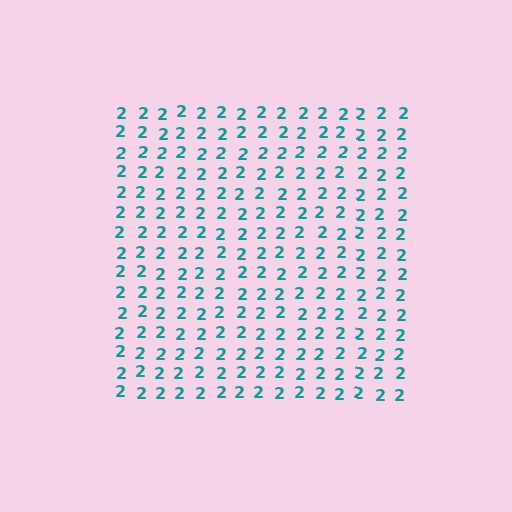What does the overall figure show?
The overall figure shows a square.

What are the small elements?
The small elements are digit 2's.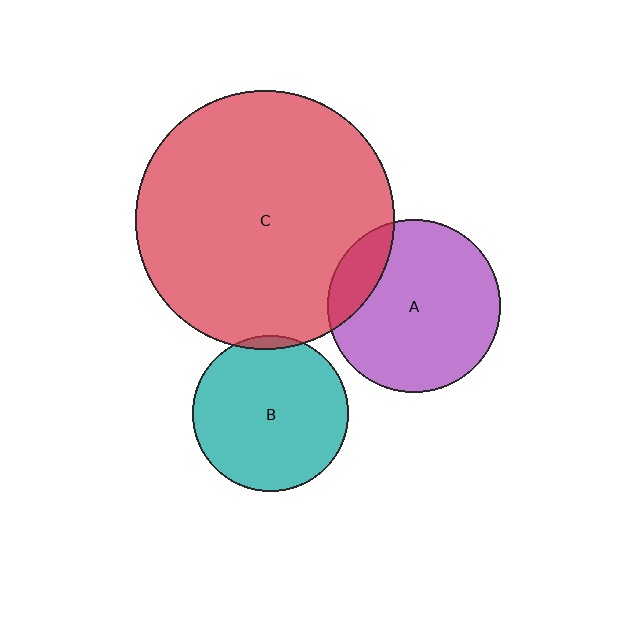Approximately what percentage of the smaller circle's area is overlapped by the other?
Approximately 5%.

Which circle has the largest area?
Circle C (red).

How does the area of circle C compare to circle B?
Approximately 2.8 times.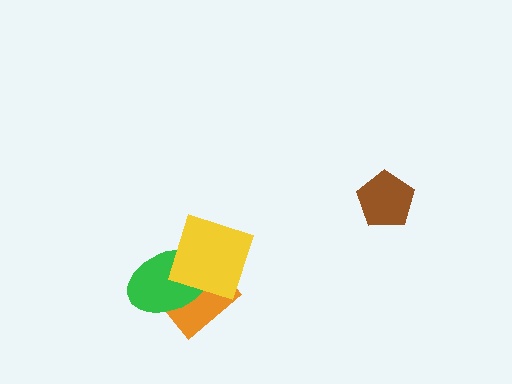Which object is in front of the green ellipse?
The yellow diamond is in front of the green ellipse.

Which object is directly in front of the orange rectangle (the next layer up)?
The green ellipse is directly in front of the orange rectangle.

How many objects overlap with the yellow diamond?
2 objects overlap with the yellow diamond.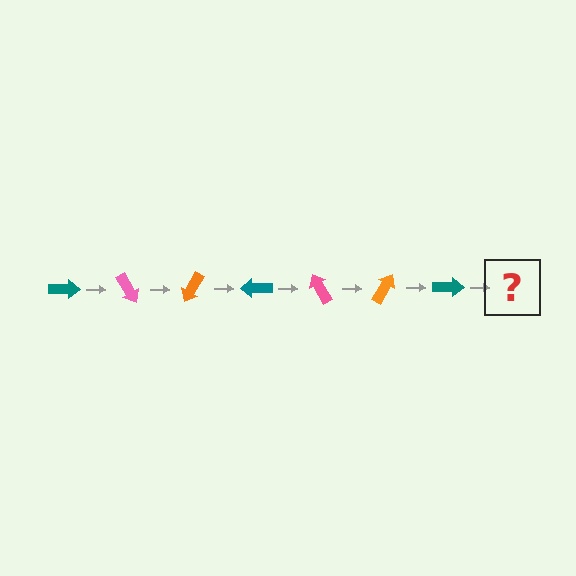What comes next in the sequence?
The next element should be a pink arrow, rotated 420 degrees from the start.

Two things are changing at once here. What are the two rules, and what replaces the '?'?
The two rules are that it rotates 60 degrees each step and the color cycles through teal, pink, and orange. The '?' should be a pink arrow, rotated 420 degrees from the start.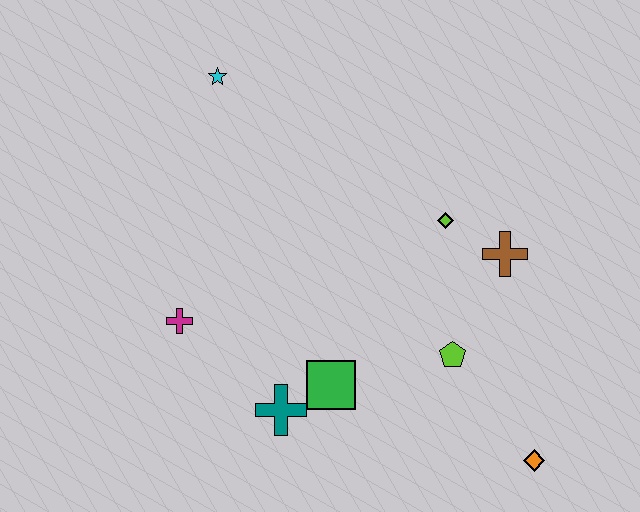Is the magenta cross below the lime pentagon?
No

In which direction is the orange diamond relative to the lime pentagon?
The orange diamond is below the lime pentagon.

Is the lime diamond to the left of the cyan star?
No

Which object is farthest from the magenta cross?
The orange diamond is farthest from the magenta cross.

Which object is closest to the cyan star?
The magenta cross is closest to the cyan star.